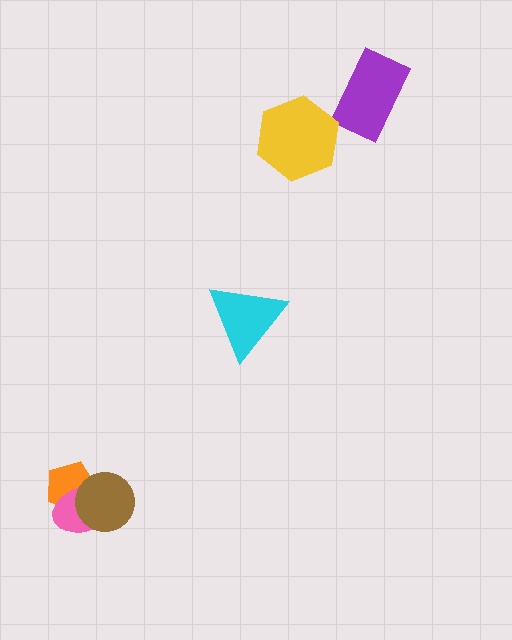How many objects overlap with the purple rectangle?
0 objects overlap with the purple rectangle.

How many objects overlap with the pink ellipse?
2 objects overlap with the pink ellipse.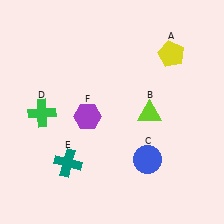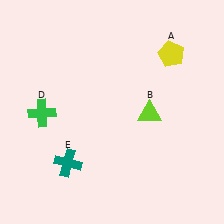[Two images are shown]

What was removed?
The blue circle (C), the purple hexagon (F) were removed in Image 2.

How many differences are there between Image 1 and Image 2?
There are 2 differences between the two images.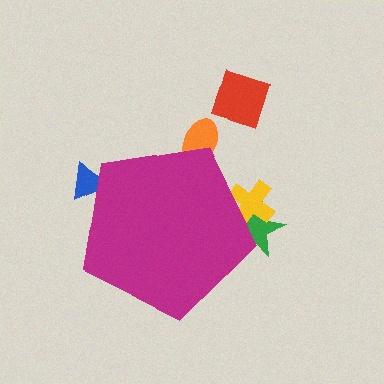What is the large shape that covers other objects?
A magenta pentagon.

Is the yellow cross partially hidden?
Yes, the yellow cross is partially hidden behind the magenta pentagon.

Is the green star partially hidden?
Yes, the green star is partially hidden behind the magenta pentagon.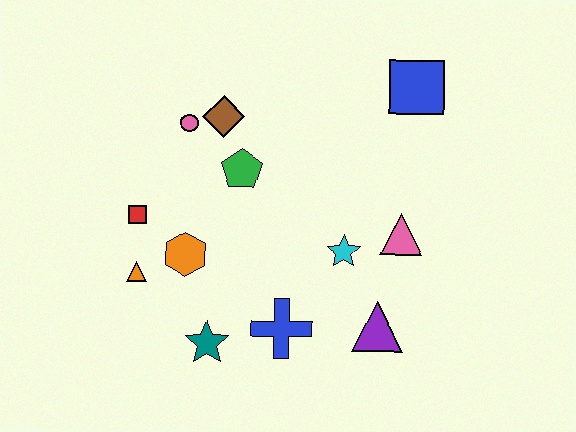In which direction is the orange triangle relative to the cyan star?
The orange triangle is to the left of the cyan star.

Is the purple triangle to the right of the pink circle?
Yes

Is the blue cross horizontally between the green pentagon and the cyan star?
Yes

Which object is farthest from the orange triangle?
The blue square is farthest from the orange triangle.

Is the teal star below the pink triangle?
Yes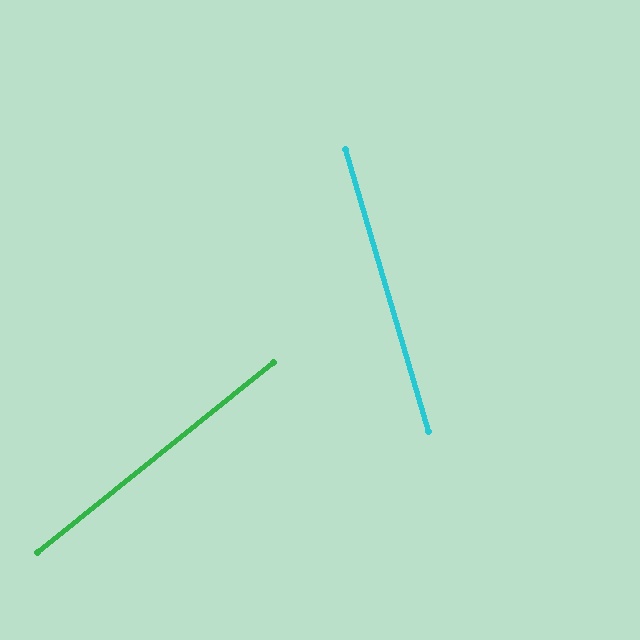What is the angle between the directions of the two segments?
Approximately 68 degrees.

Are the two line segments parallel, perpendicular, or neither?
Neither parallel nor perpendicular — they differ by about 68°.